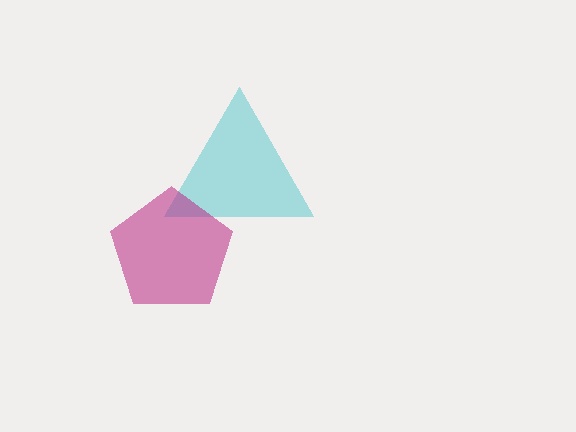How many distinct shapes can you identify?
There are 2 distinct shapes: a cyan triangle, a magenta pentagon.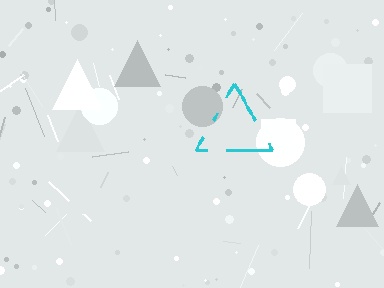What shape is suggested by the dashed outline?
The dashed outline suggests a triangle.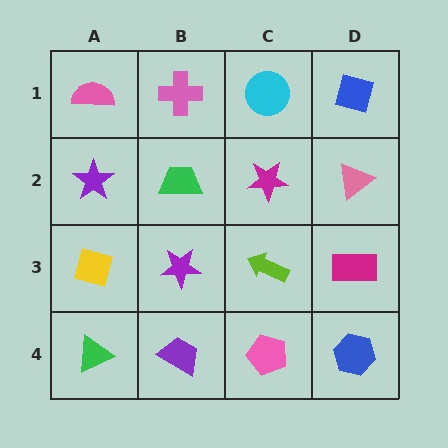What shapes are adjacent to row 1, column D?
A pink triangle (row 2, column D), a cyan circle (row 1, column C).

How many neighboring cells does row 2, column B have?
4.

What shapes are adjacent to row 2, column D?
A blue diamond (row 1, column D), a magenta rectangle (row 3, column D), a magenta star (row 2, column C).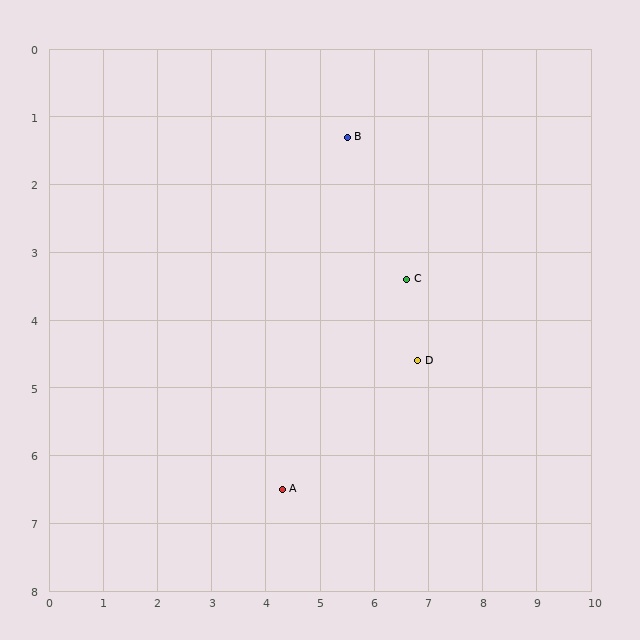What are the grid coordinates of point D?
Point D is at approximately (6.8, 4.6).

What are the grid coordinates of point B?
Point B is at approximately (5.5, 1.3).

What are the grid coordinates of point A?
Point A is at approximately (4.3, 6.5).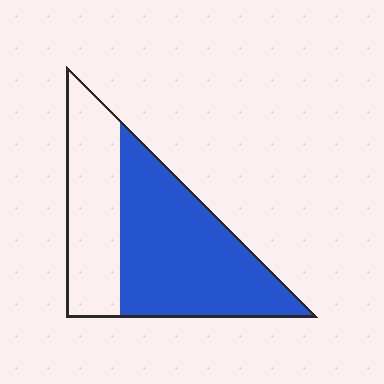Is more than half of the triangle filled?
Yes.